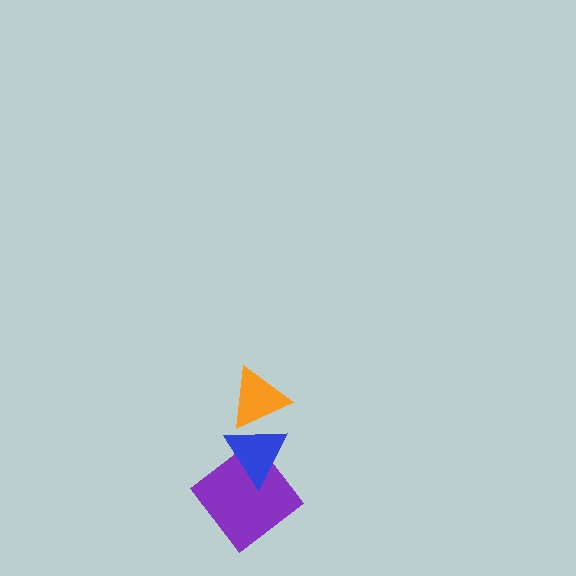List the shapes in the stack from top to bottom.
From top to bottom: the orange triangle, the blue triangle, the purple diamond.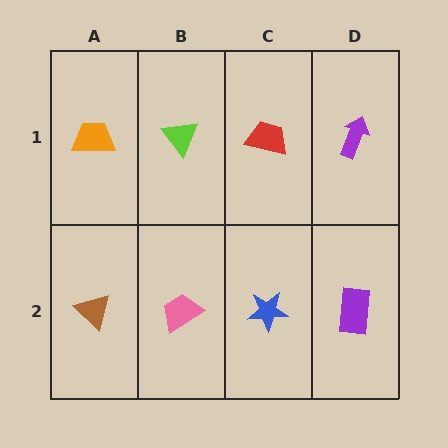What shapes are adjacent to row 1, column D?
A purple rectangle (row 2, column D), a red trapezoid (row 1, column C).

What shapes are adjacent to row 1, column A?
A brown triangle (row 2, column A), a lime triangle (row 1, column B).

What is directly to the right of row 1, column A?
A lime triangle.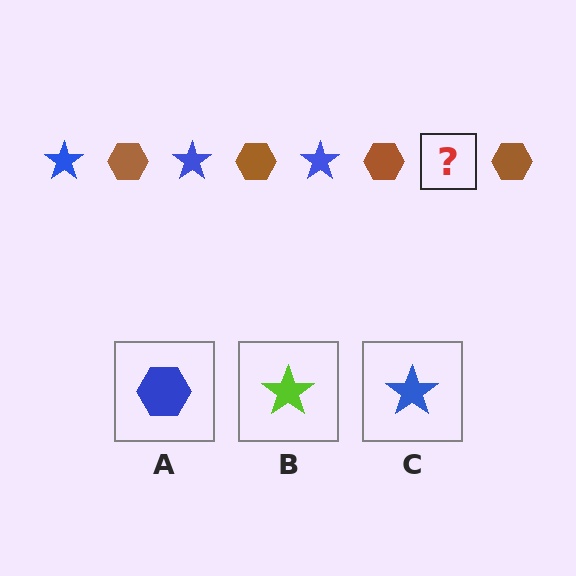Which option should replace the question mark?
Option C.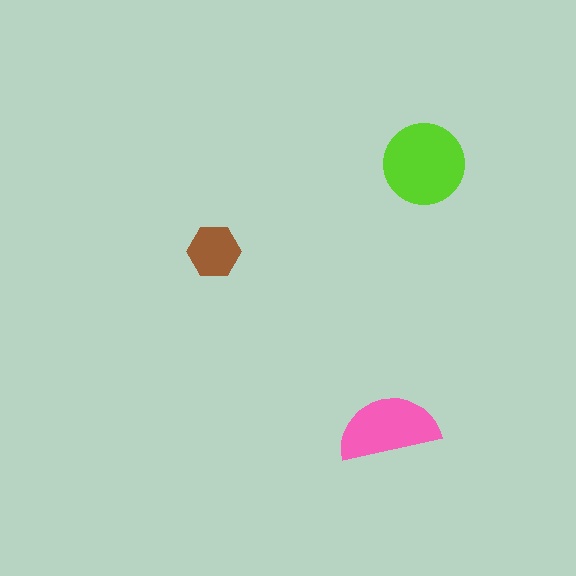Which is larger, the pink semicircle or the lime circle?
The lime circle.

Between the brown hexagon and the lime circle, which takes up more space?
The lime circle.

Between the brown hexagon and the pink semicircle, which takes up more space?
The pink semicircle.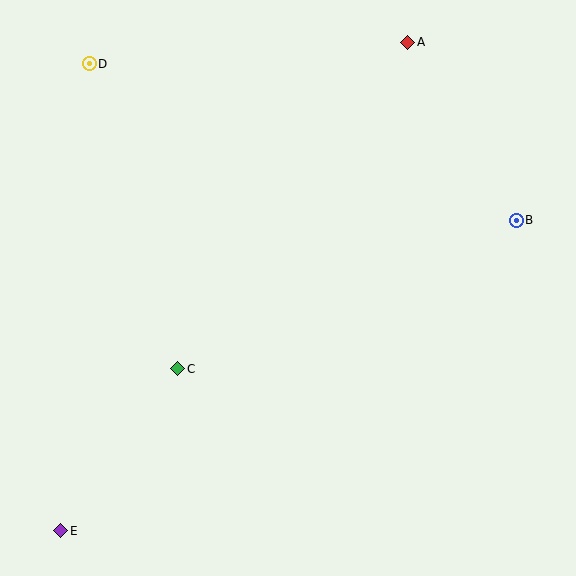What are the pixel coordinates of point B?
Point B is at (516, 220).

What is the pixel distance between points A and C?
The distance between A and C is 399 pixels.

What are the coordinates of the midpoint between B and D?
The midpoint between B and D is at (303, 142).